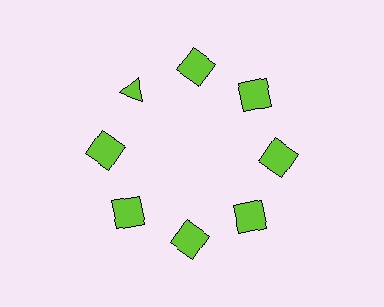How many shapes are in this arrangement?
There are 8 shapes arranged in a ring pattern.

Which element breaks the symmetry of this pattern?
The lime triangle at roughly the 10 o'clock position breaks the symmetry. All other shapes are lime squares.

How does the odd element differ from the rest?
It has a different shape: triangle instead of square.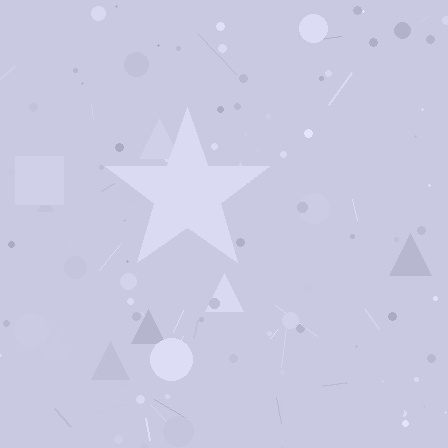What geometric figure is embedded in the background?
A star is embedded in the background.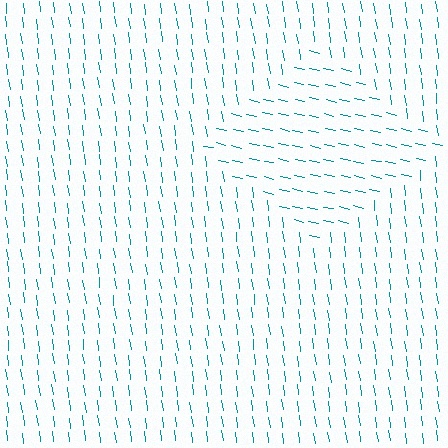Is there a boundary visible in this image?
Yes, there is a texture boundary formed by a change in line orientation.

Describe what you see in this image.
The image is filled with small teal line segments. A diamond region in the image has lines oriented differently from the surrounding lines, creating a visible texture boundary.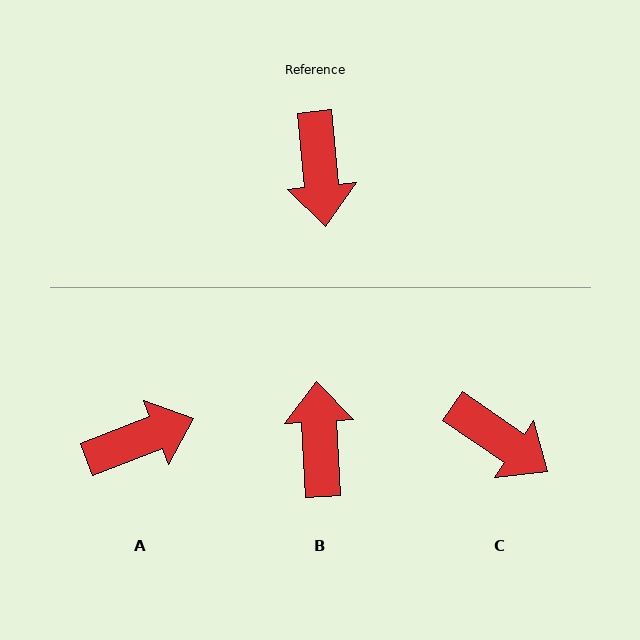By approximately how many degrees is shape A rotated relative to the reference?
Approximately 105 degrees counter-clockwise.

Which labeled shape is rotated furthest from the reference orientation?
B, about 177 degrees away.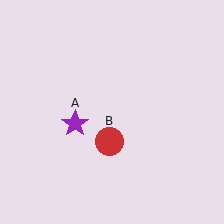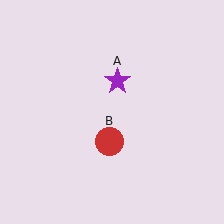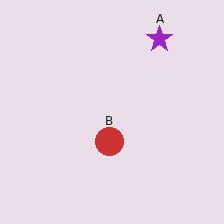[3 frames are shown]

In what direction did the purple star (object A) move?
The purple star (object A) moved up and to the right.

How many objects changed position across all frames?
1 object changed position: purple star (object A).